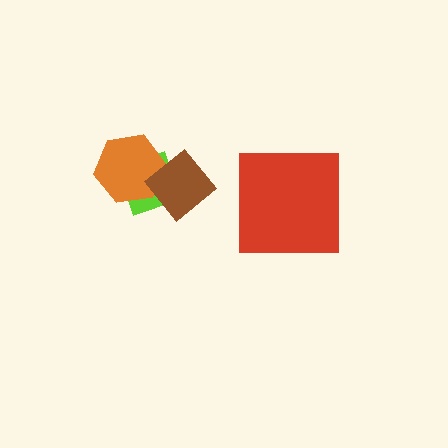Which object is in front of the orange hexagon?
The brown diamond is in front of the orange hexagon.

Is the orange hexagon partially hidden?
Yes, it is partially covered by another shape.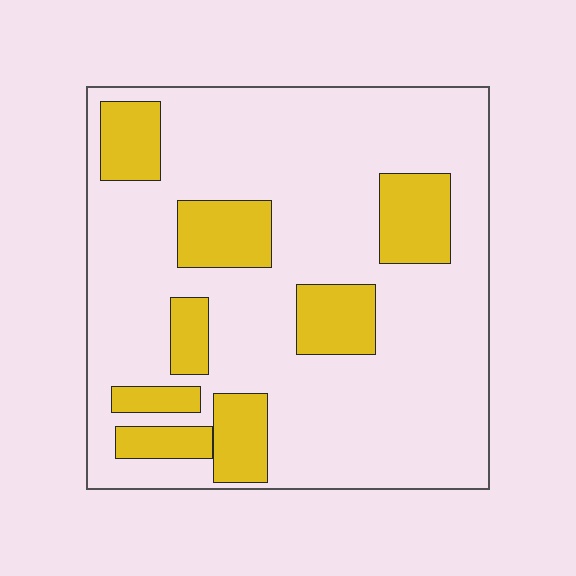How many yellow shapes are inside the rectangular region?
8.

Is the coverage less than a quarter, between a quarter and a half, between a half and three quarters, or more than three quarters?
Less than a quarter.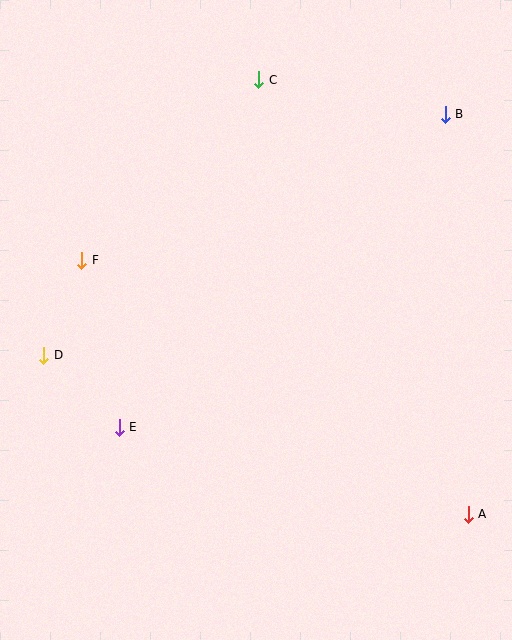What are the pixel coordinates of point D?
Point D is at (44, 355).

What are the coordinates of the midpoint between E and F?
The midpoint between E and F is at (101, 344).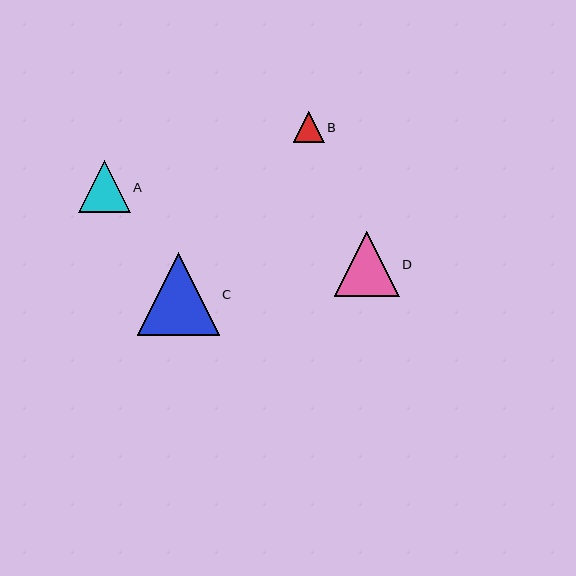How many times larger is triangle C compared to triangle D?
Triangle C is approximately 1.3 times the size of triangle D.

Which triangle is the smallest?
Triangle B is the smallest with a size of approximately 31 pixels.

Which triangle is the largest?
Triangle C is the largest with a size of approximately 82 pixels.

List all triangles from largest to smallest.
From largest to smallest: C, D, A, B.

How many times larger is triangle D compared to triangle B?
Triangle D is approximately 2.1 times the size of triangle B.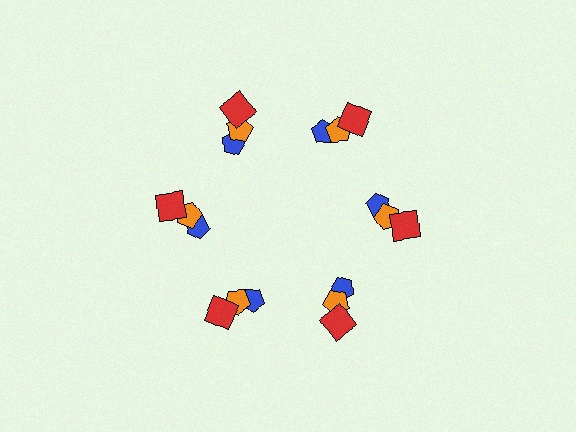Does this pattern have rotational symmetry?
Yes, this pattern has 6-fold rotational symmetry. It looks the same after rotating 60 degrees around the center.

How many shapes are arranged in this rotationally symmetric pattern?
There are 18 shapes, arranged in 6 groups of 3.